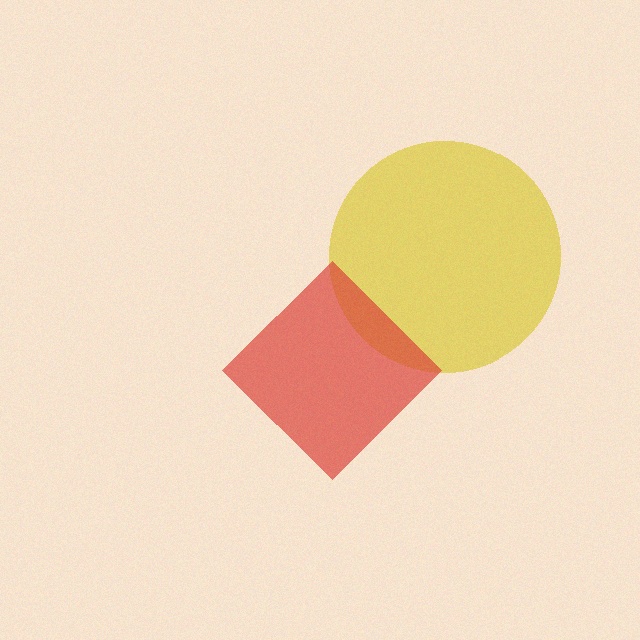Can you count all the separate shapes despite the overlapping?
Yes, there are 2 separate shapes.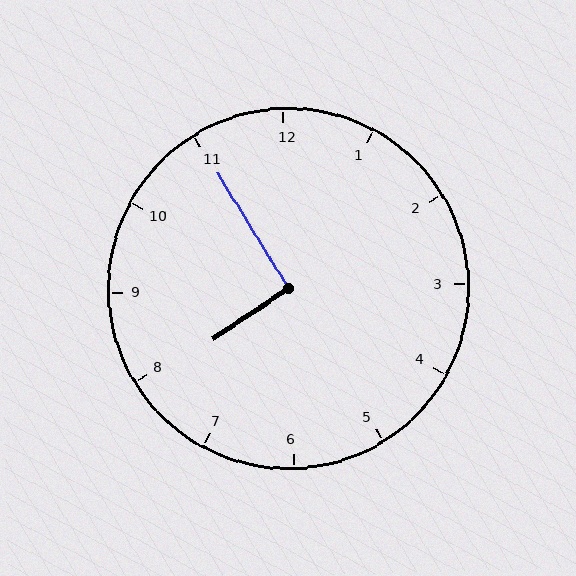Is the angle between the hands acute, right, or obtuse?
It is right.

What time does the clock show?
7:55.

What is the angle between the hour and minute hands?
Approximately 92 degrees.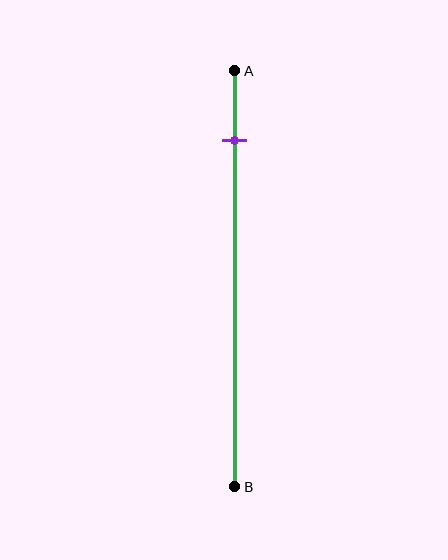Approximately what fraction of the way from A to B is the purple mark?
The purple mark is approximately 15% of the way from A to B.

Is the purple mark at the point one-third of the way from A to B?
No, the mark is at about 15% from A, not at the 33% one-third point.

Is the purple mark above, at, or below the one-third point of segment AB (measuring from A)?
The purple mark is above the one-third point of segment AB.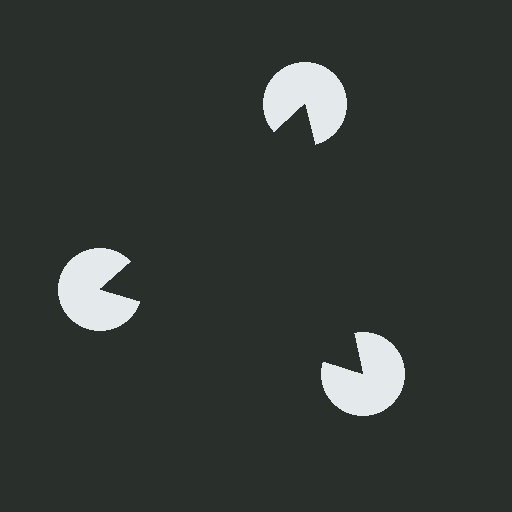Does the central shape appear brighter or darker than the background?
It typically appears slightly darker than the background, even though no actual brightness change is drawn.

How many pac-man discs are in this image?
There are 3 — one at each vertex of the illusory triangle.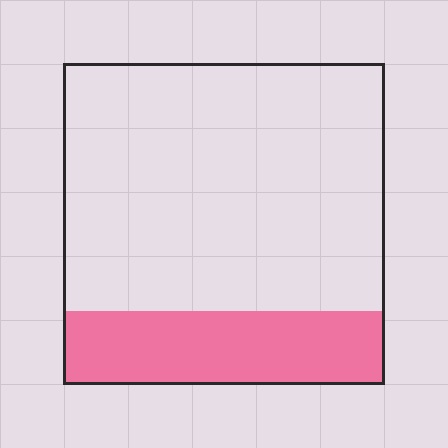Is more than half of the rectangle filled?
No.